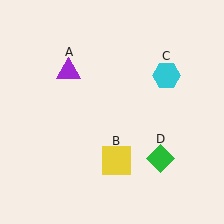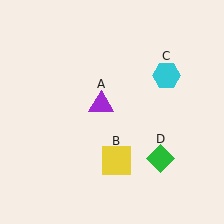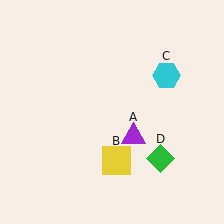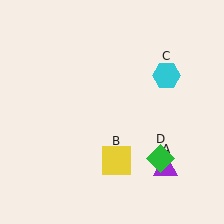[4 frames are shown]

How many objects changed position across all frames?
1 object changed position: purple triangle (object A).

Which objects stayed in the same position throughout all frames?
Yellow square (object B) and cyan hexagon (object C) and green diamond (object D) remained stationary.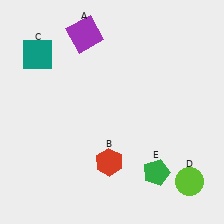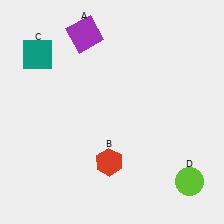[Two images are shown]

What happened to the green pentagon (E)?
The green pentagon (E) was removed in Image 2. It was in the bottom-right area of Image 1.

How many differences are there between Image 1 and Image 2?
There is 1 difference between the two images.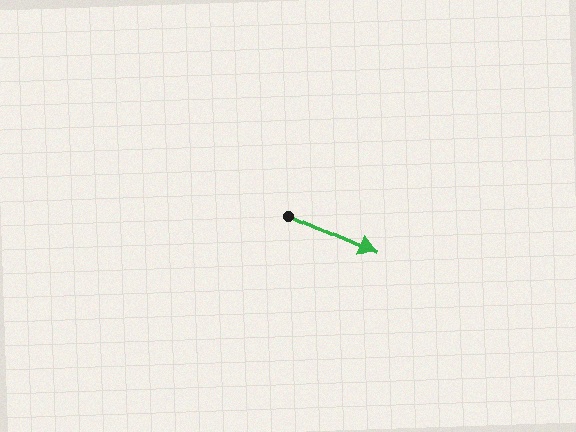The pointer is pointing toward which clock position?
Roughly 4 o'clock.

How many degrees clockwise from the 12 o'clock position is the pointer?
Approximately 114 degrees.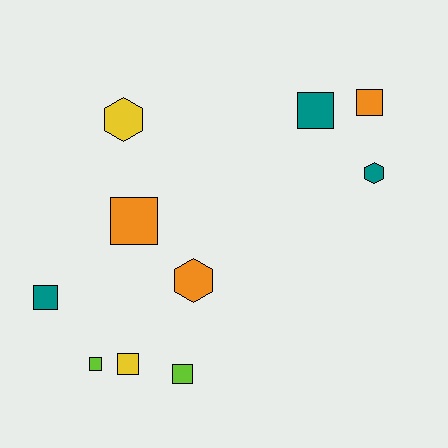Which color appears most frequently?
Orange, with 3 objects.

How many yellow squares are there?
There is 1 yellow square.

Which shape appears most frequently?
Square, with 7 objects.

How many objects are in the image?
There are 10 objects.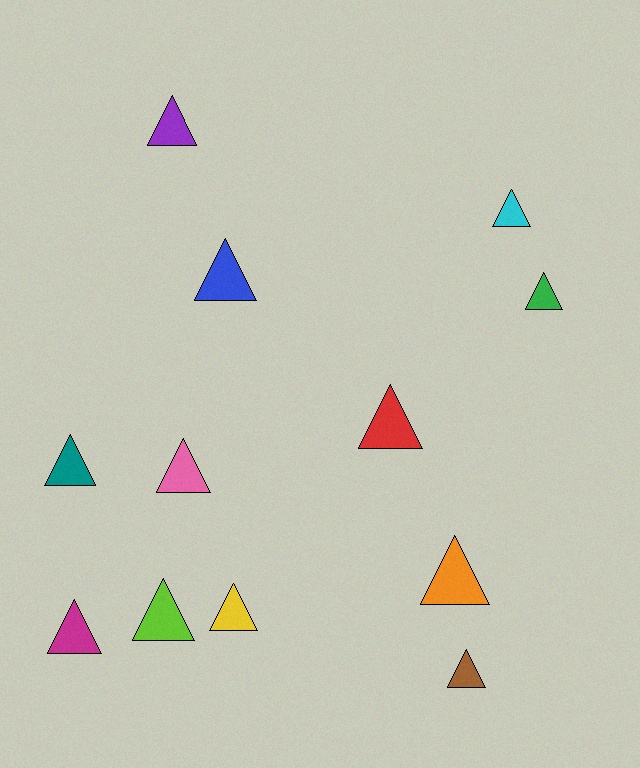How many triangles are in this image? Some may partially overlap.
There are 12 triangles.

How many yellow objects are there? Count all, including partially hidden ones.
There is 1 yellow object.